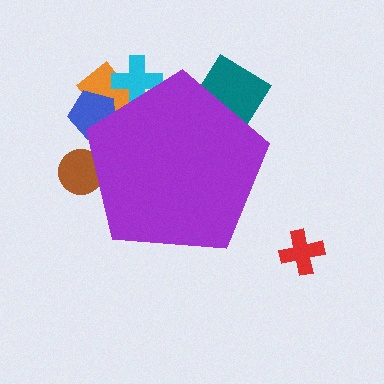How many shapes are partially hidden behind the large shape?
5 shapes are partially hidden.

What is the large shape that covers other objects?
A purple pentagon.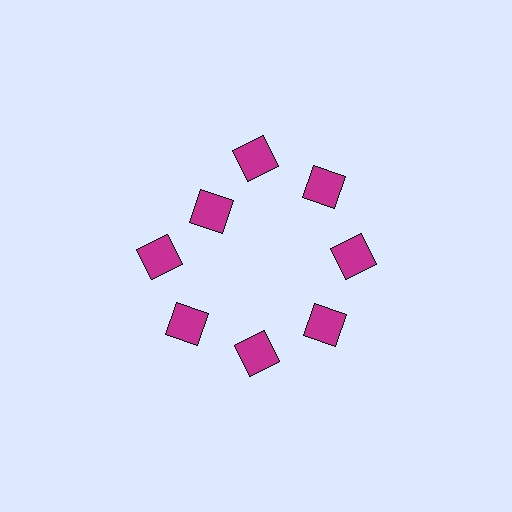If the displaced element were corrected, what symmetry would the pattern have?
It would have 8-fold rotational symmetry — the pattern would map onto itself every 45 degrees.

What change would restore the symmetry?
The symmetry would be restored by moving it outward, back onto the ring so that all 8 diamonds sit at equal angles and equal distance from the center.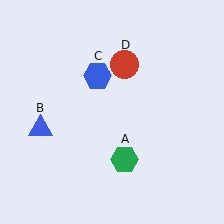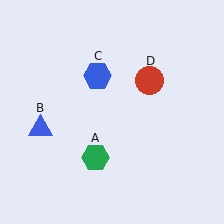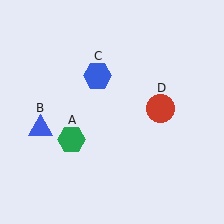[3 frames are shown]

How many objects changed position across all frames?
2 objects changed position: green hexagon (object A), red circle (object D).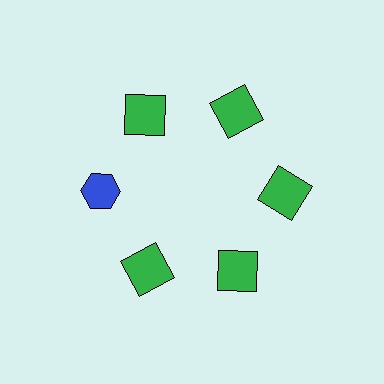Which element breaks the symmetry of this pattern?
The blue hexagon at roughly the 9 o'clock position breaks the symmetry. All other shapes are green squares.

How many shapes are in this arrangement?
There are 6 shapes arranged in a ring pattern.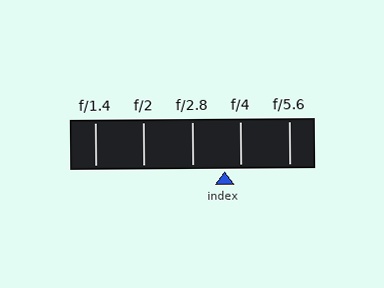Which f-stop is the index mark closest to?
The index mark is closest to f/4.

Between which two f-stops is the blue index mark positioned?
The index mark is between f/2.8 and f/4.